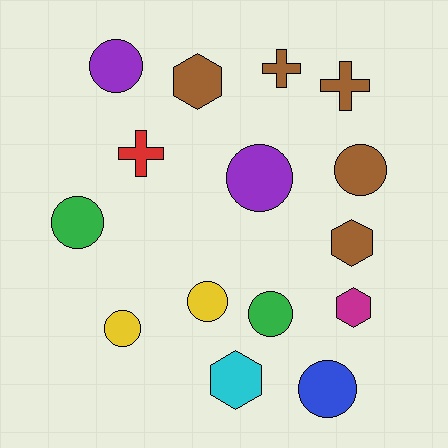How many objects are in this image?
There are 15 objects.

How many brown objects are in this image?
There are 5 brown objects.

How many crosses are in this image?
There are 3 crosses.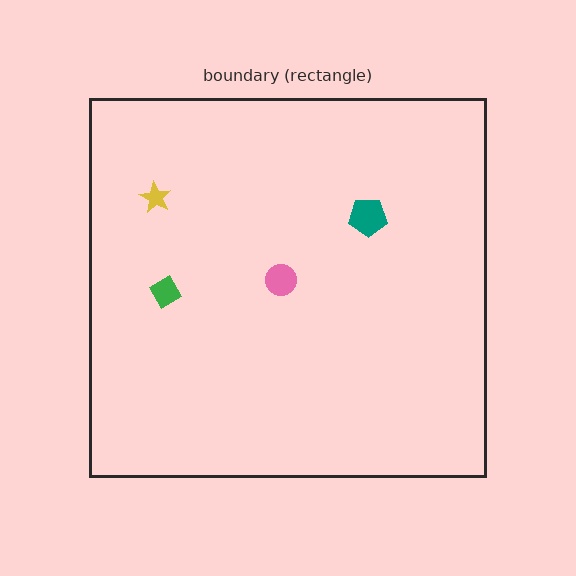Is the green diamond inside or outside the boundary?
Inside.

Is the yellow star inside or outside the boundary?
Inside.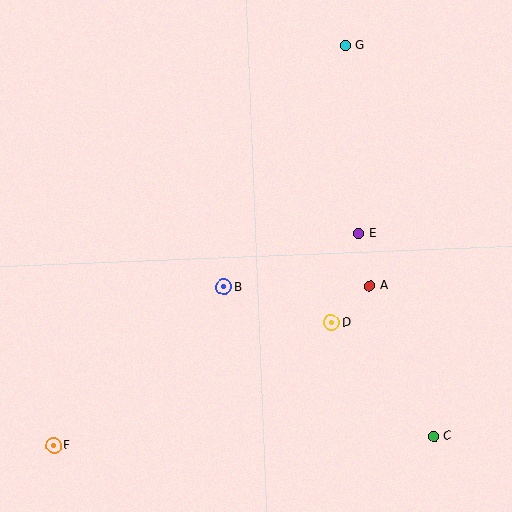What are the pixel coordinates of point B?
Point B is at (224, 287).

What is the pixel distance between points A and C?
The distance between A and C is 164 pixels.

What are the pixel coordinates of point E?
Point E is at (359, 234).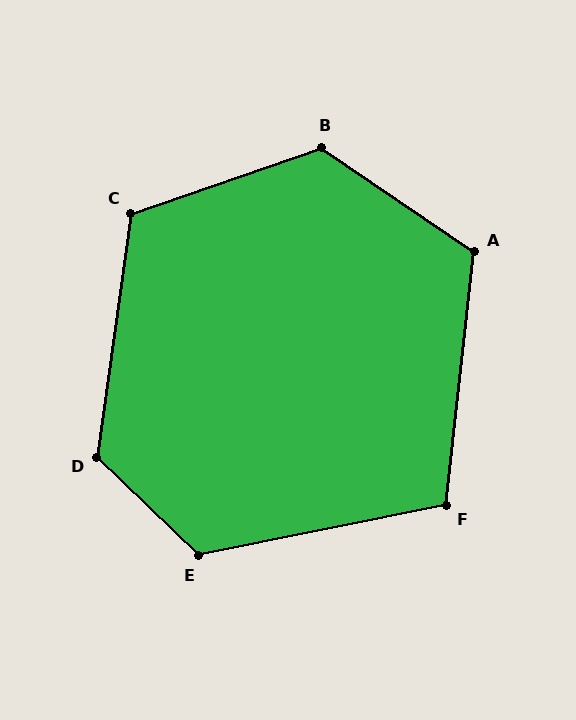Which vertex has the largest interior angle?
B, at approximately 127 degrees.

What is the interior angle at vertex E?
Approximately 125 degrees (obtuse).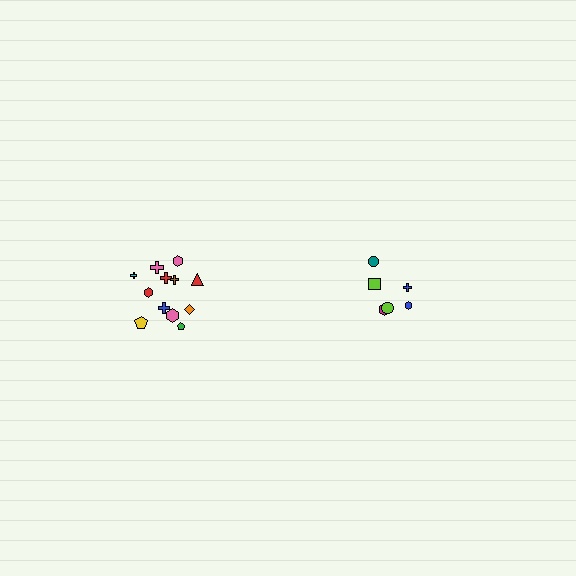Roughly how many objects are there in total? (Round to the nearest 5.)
Roughly 20 objects in total.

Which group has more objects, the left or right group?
The left group.